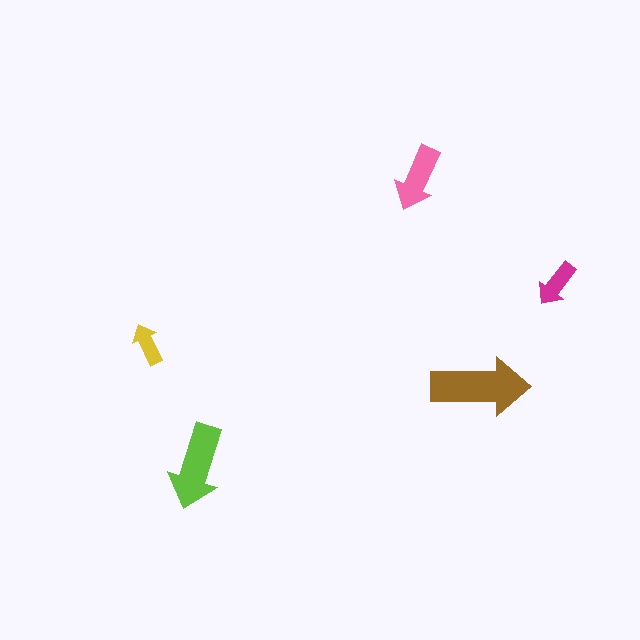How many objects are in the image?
There are 5 objects in the image.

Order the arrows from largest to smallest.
the brown one, the lime one, the pink one, the magenta one, the yellow one.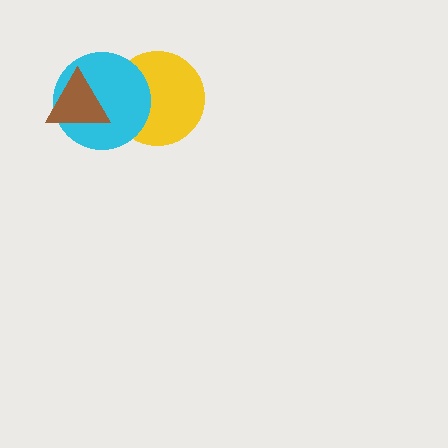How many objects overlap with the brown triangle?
1 object overlaps with the brown triangle.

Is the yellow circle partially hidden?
Yes, it is partially covered by another shape.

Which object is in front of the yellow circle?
The cyan circle is in front of the yellow circle.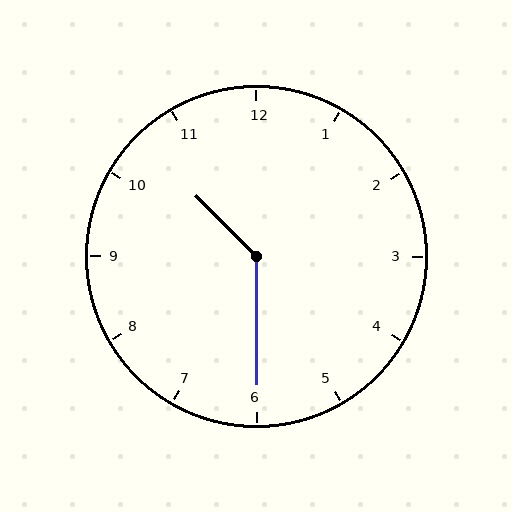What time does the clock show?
10:30.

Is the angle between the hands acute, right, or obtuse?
It is obtuse.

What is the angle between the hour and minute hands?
Approximately 135 degrees.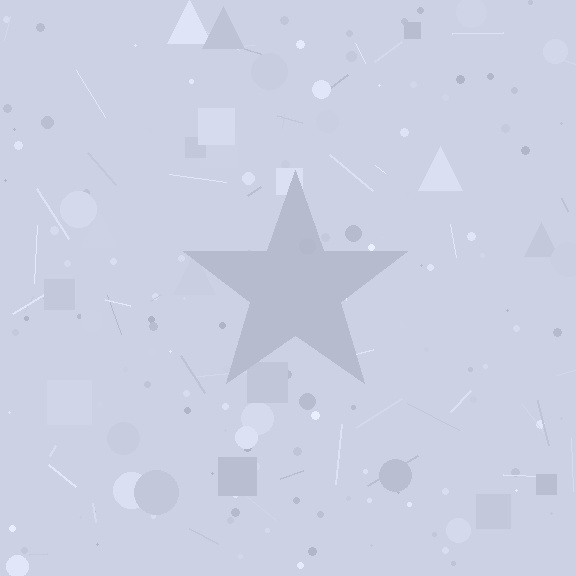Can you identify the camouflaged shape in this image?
The camouflaged shape is a star.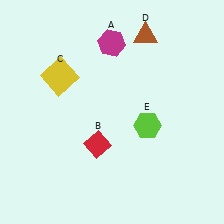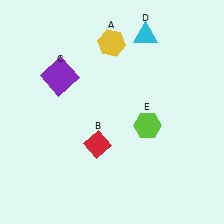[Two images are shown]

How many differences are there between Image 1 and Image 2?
There are 3 differences between the two images.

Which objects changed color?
A changed from magenta to yellow. C changed from yellow to purple. D changed from brown to cyan.